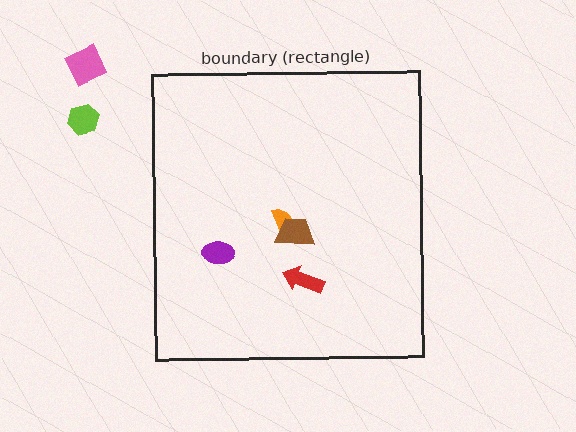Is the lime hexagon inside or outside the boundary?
Outside.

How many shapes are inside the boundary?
4 inside, 2 outside.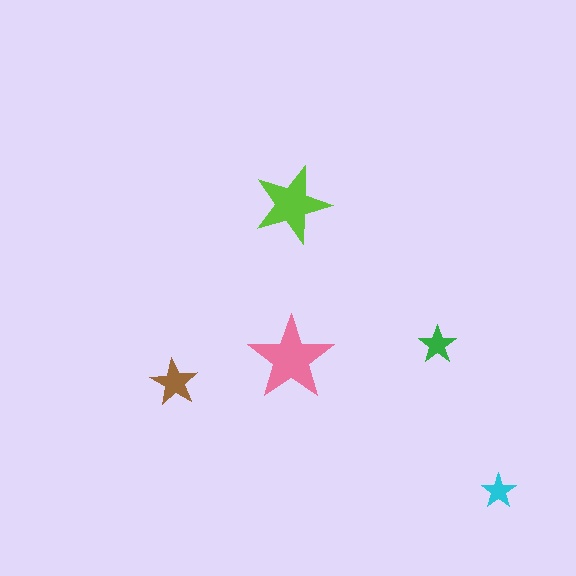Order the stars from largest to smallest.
the pink one, the lime one, the brown one, the green one, the cyan one.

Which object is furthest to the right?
The cyan star is rightmost.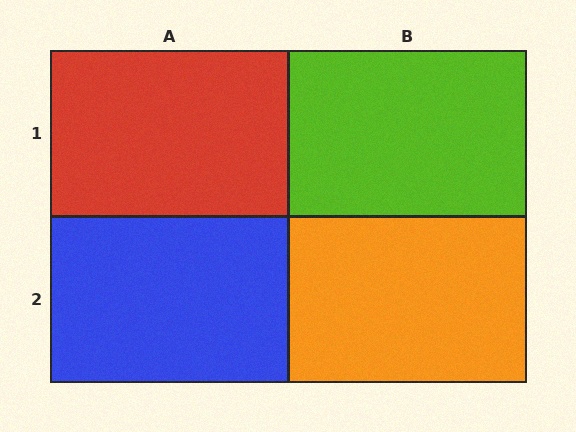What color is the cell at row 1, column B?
Lime.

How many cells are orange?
1 cell is orange.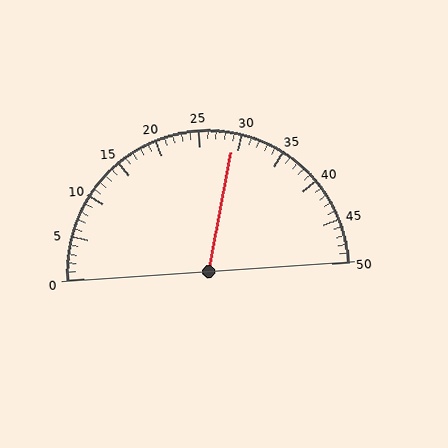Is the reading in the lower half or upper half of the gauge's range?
The reading is in the upper half of the range (0 to 50).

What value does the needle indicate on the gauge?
The needle indicates approximately 29.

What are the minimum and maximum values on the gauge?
The gauge ranges from 0 to 50.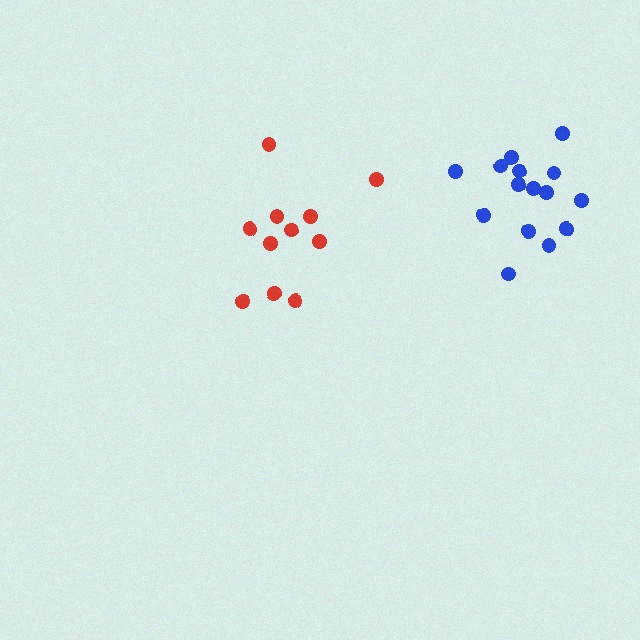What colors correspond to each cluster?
The clusters are colored: red, blue.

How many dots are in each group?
Group 1: 11 dots, Group 2: 15 dots (26 total).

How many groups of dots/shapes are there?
There are 2 groups.